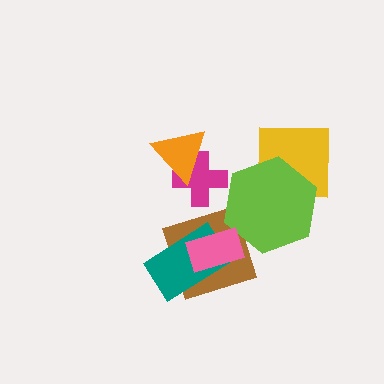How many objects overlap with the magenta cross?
1 object overlaps with the magenta cross.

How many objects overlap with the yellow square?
1 object overlaps with the yellow square.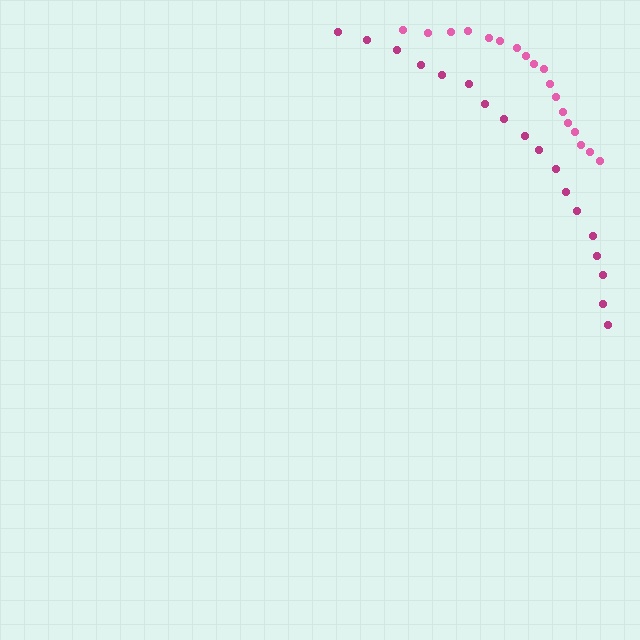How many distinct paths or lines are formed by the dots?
There are 2 distinct paths.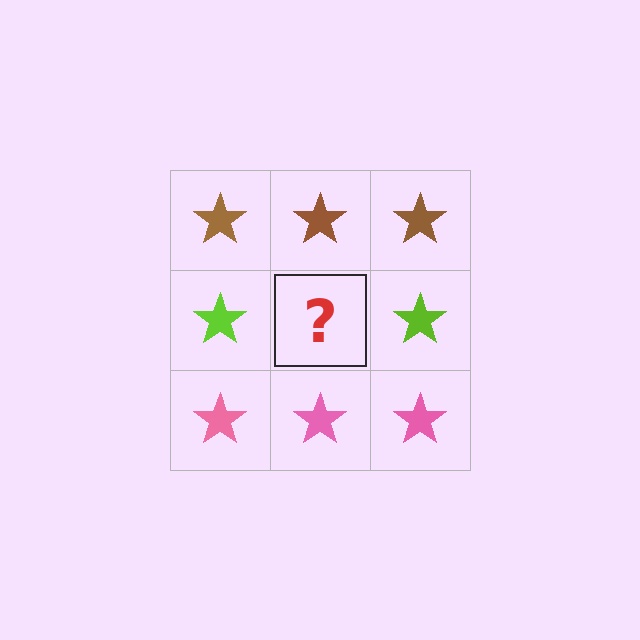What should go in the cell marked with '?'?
The missing cell should contain a lime star.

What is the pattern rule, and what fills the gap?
The rule is that each row has a consistent color. The gap should be filled with a lime star.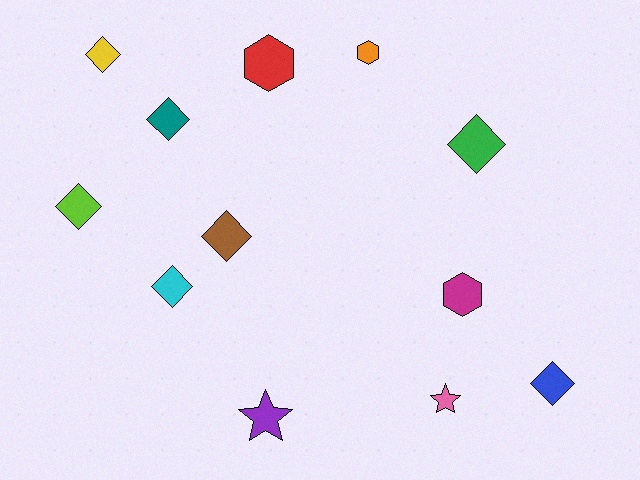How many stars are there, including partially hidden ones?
There are 2 stars.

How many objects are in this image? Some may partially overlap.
There are 12 objects.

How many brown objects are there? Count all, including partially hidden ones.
There is 1 brown object.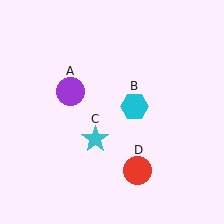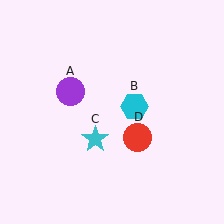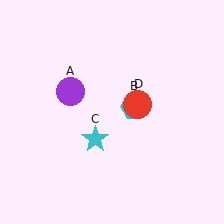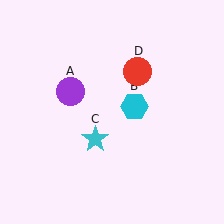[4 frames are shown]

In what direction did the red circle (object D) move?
The red circle (object D) moved up.